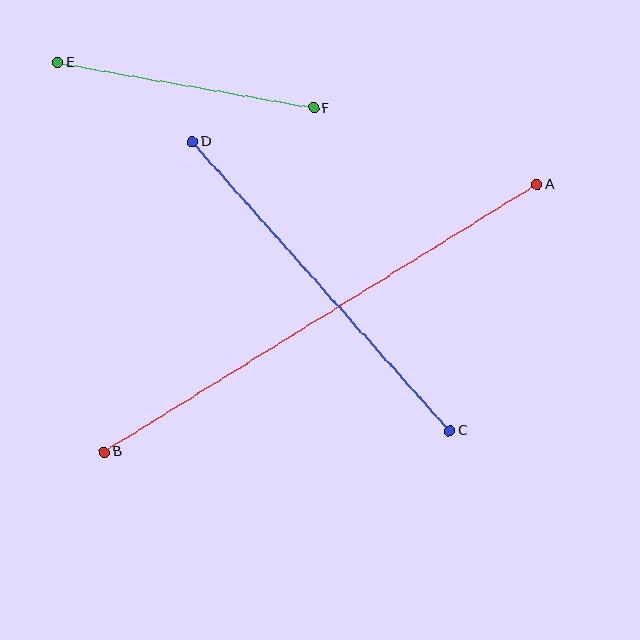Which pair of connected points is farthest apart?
Points A and B are farthest apart.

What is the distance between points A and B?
The distance is approximately 508 pixels.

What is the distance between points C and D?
The distance is approximately 387 pixels.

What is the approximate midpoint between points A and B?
The midpoint is at approximately (321, 318) pixels.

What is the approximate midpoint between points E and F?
The midpoint is at approximately (185, 85) pixels.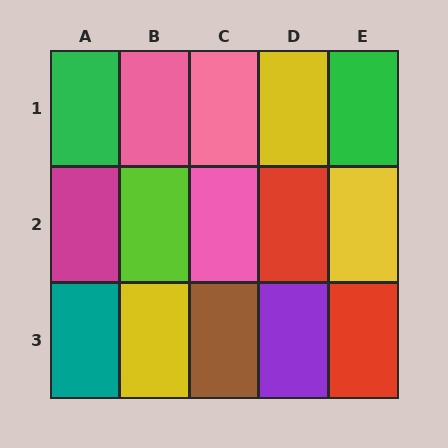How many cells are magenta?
1 cell is magenta.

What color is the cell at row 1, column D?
Yellow.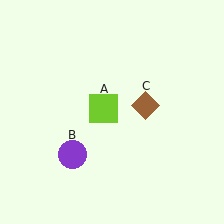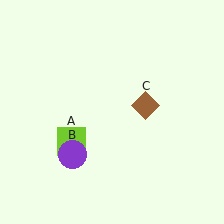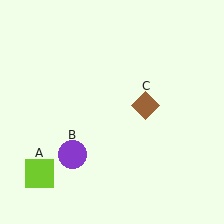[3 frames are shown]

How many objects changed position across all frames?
1 object changed position: lime square (object A).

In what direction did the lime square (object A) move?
The lime square (object A) moved down and to the left.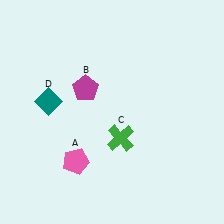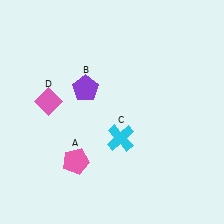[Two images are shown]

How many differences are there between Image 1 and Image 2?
There are 3 differences between the two images.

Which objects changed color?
B changed from magenta to purple. C changed from green to cyan. D changed from teal to pink.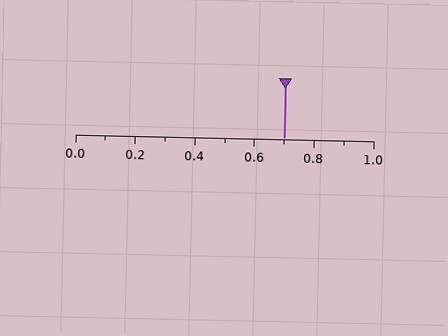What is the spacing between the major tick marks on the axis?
The major ticks are spaced 0.2 apart.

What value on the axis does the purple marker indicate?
The marker indicates approximately 0.7.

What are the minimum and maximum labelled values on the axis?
The axis runs from 0.0 to 1.0.